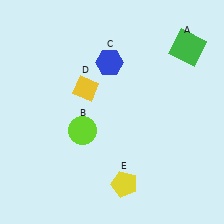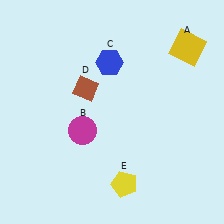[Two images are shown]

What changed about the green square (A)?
In Image 1, A is green. In Image 2, it changed to yellow.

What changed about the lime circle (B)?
In Image 1, B is lime. In Image 2, it changed to magenta.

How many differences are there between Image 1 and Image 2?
There are 3 differences between the two images.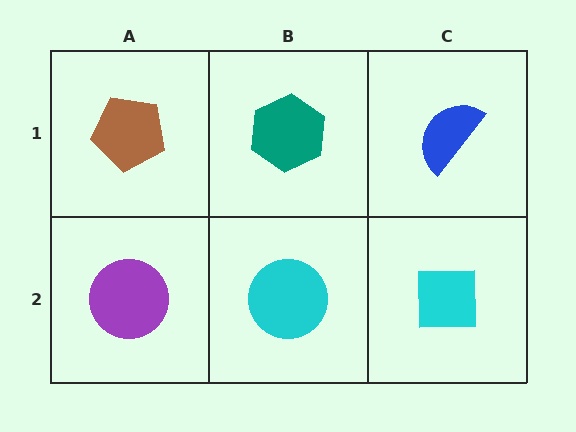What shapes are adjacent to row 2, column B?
A teal hexagon (row 1, column B), a purple circle (row 2, column A), a cyan square (row 2, column C).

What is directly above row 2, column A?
A brown pentagon.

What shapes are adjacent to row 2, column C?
A blue semicircle (row 1, column C), a cyan circle (row 2, column B).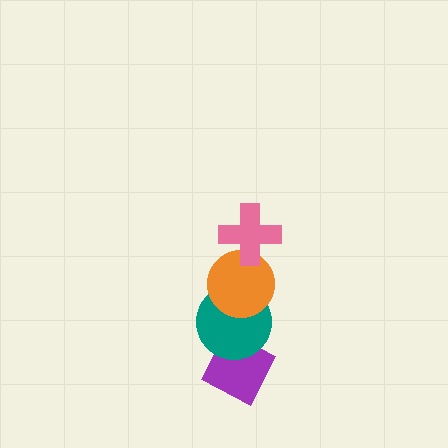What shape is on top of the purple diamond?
The teal circle is on top of the purple diamond.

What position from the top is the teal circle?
The teal circle is 3rd from the top.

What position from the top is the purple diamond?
The purple diamond is 4th from the top.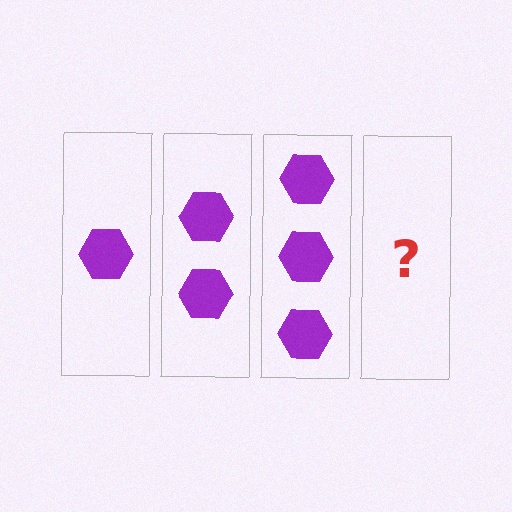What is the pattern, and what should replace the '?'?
The pattern is that each step adds one more hexagon. The '?' should be 4 hexagons.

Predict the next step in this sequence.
The next step is 4 hexagons.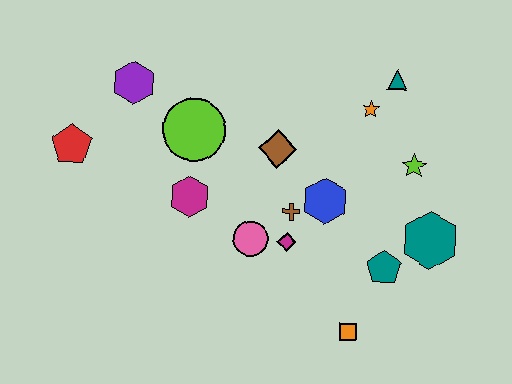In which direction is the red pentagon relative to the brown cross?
The red pentagon is to the left of the brown cross.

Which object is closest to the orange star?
The teal triangle is closest to the orange star.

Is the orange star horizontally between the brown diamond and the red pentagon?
No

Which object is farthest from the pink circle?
The teal triangle is farthest from the pink circle.